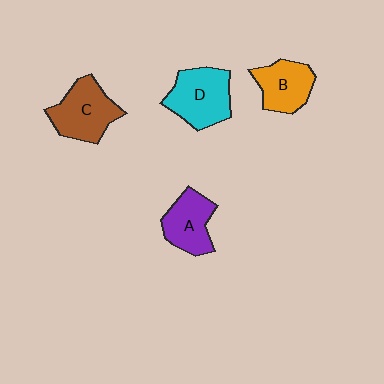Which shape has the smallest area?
Shape A (purple).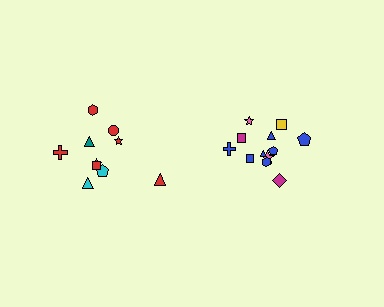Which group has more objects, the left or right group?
The right group.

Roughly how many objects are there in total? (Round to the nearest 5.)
Roughly 20 objects in total.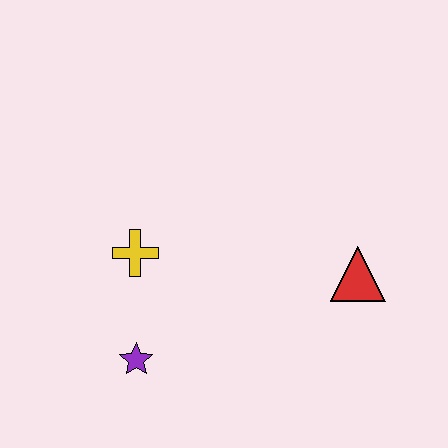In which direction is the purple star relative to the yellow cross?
The purple star is below the yellow cross.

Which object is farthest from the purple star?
The red triangle is farthest from the purple star.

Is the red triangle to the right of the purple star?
Yes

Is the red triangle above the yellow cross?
No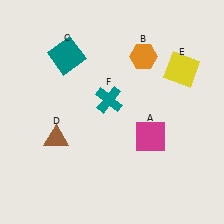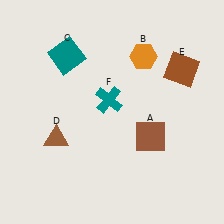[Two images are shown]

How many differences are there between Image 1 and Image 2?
There are 2 differences between the two images.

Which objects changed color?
A changed from magenta to brown. E changed from yellow to brown.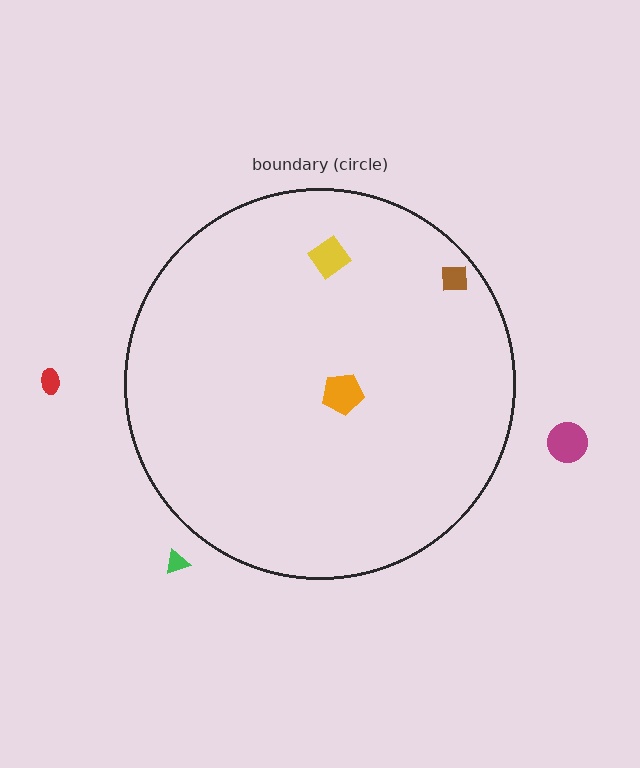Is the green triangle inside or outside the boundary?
Outside.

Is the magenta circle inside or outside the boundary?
Outside.